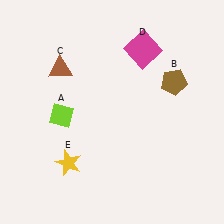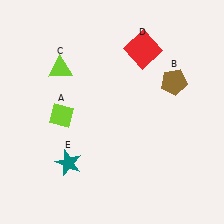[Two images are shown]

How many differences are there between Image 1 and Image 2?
There are 3 differences between the two images.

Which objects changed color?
C changed from brown to lime. D changed from magenta to red. E changed from yellow to teal.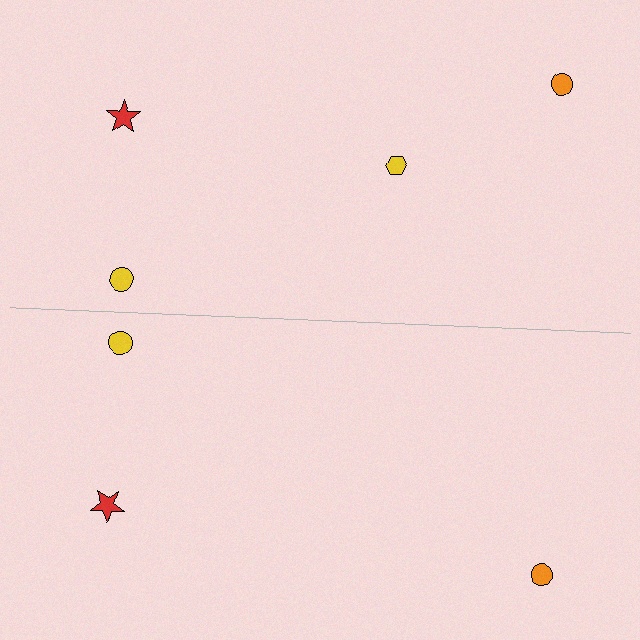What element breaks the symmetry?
A yellow hexagon is missing from the bottom side.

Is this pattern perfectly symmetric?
No, the pattern is not perfectly symmetric. A yellow hexagon is missing from the bottom side.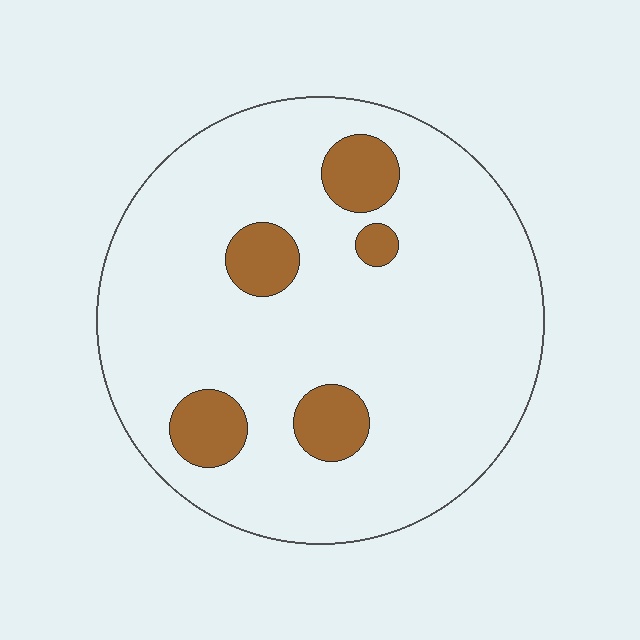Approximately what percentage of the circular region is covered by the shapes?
Approximately 15%.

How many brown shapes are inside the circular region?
5.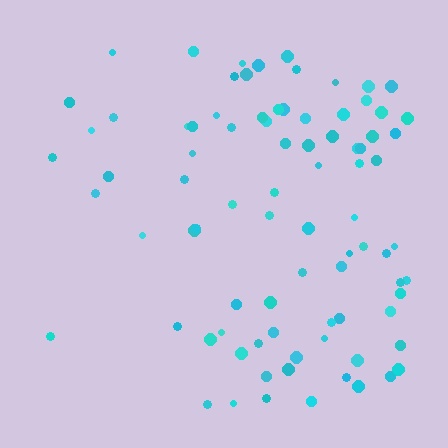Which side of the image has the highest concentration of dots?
The right.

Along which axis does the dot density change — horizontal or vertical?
Horizontal.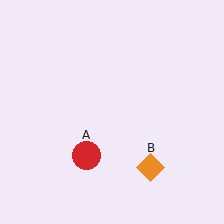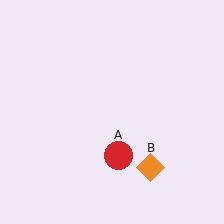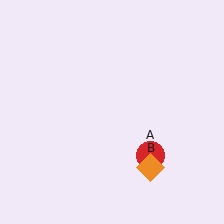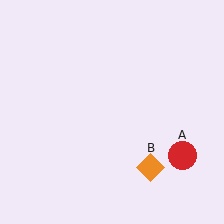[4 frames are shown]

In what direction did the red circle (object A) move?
The red circle (object A) moved right.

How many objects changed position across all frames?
1 object changed position: red circle (object A).